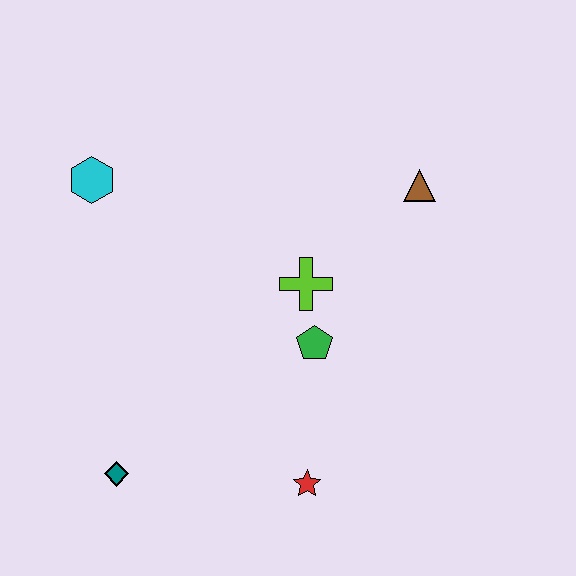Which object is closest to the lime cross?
The green pentagon is closest to the lime cross.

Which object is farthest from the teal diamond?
The brown triangle is farthest from the teal diamond.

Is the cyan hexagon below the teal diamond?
No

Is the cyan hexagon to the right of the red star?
No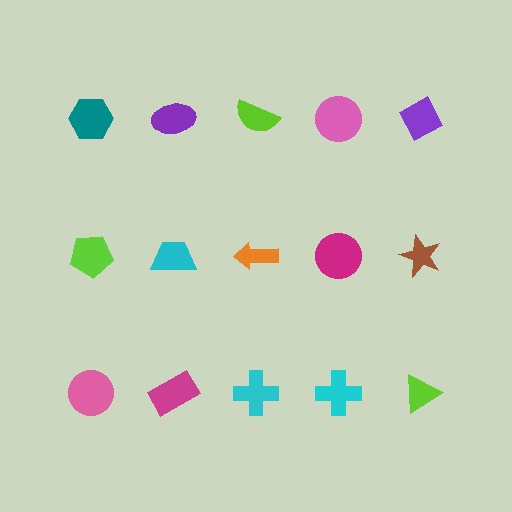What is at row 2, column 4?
A magenta circle.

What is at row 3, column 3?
A cyan cross.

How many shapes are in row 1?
5 shapes.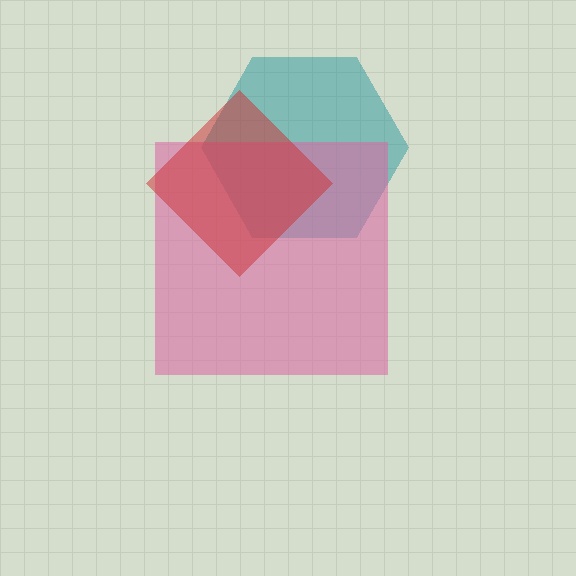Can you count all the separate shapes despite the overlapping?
Yes, there are 3 separate shapes.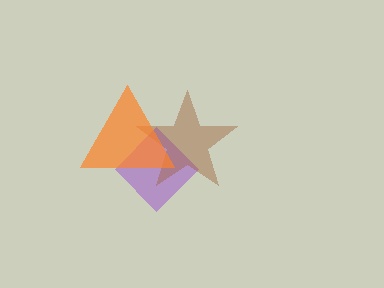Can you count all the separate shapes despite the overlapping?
Yes, there are 3 separate shapes.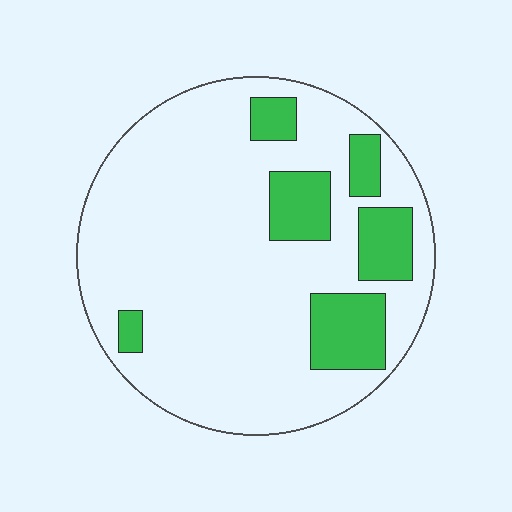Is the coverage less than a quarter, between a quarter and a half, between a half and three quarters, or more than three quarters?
Less than a quarter.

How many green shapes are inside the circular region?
6.